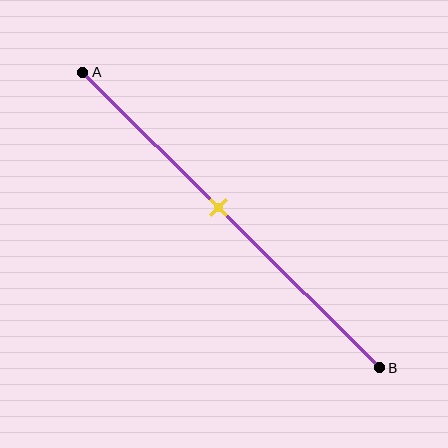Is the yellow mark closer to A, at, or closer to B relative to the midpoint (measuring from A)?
The yellow mark is closer to point A than the midpoint of segment AB.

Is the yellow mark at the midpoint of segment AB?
No, the mark is at about 45% from A, not at the 50% midpoint.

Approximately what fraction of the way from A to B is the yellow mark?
The yellow mark is approximately 45% of the way from A to B.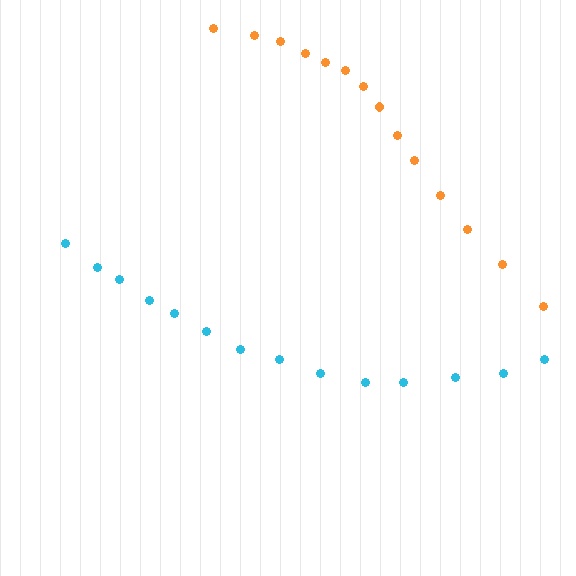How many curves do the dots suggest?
There are 2 distinct paths.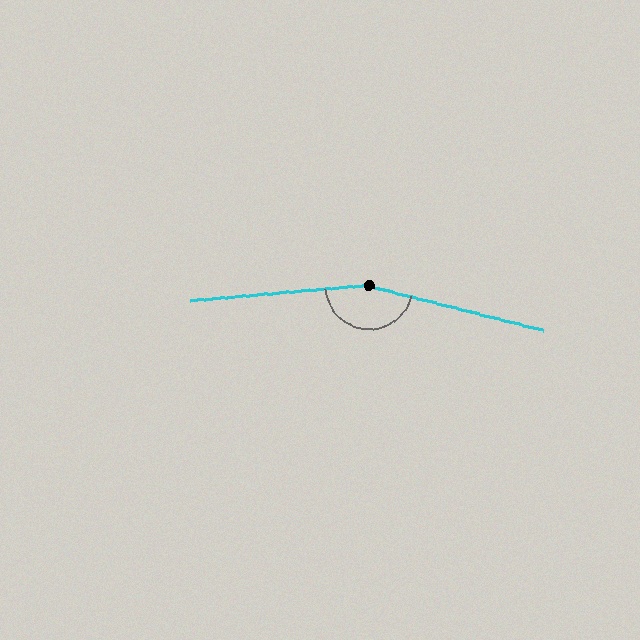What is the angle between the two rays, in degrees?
Approximately 161 degrees.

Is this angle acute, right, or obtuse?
It is obtuse.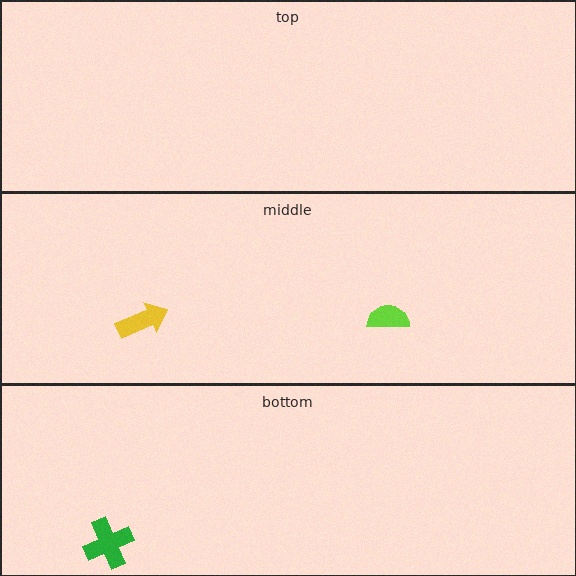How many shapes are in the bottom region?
1.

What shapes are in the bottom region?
The green cross.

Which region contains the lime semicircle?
The middle region.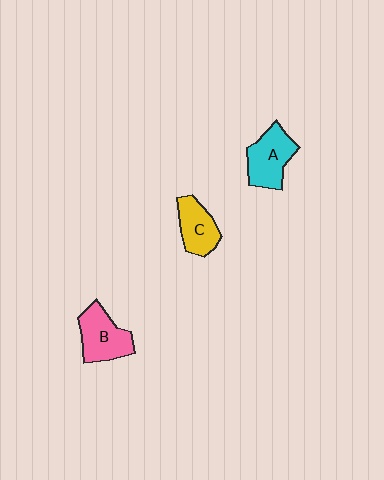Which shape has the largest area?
Shape A (cyan).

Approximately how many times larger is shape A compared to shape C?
Approximately 1.3 times.